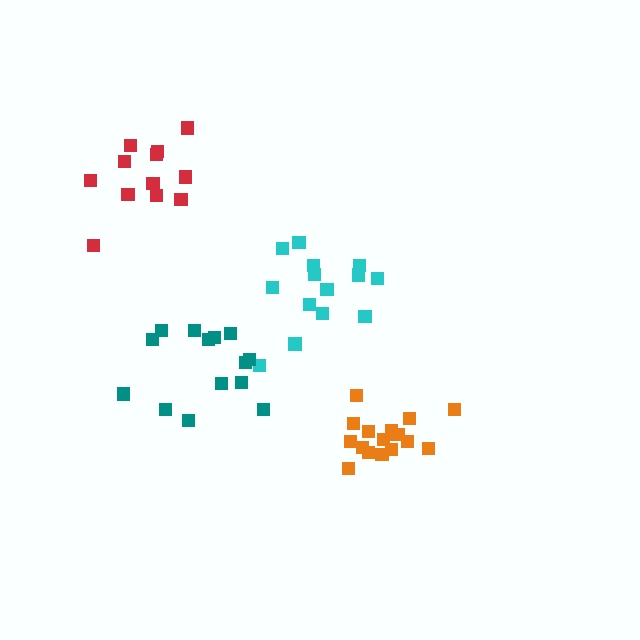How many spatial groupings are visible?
There are 4 spatial groupings.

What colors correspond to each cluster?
The clusters are colored: cyan, red, orange, teal.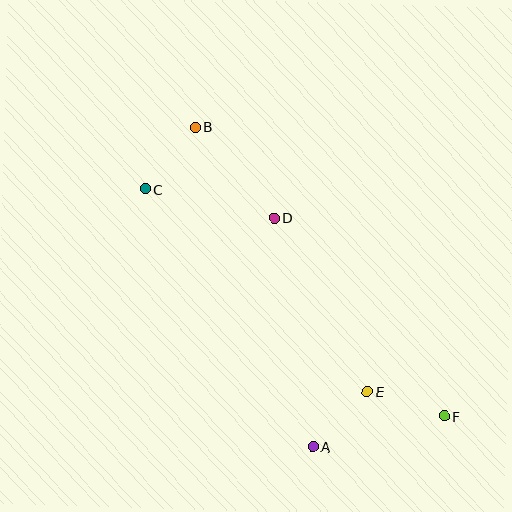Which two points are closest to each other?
Points A and E are closest to each other.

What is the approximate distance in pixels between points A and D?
The distance between A and D is approximately 232 pixels.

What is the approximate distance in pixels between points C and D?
The distance between C and D is approximately 132 pixels.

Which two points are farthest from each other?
Points B and F are farthest from each other.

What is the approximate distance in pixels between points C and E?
The distance between C and E is approximately 300 pixels.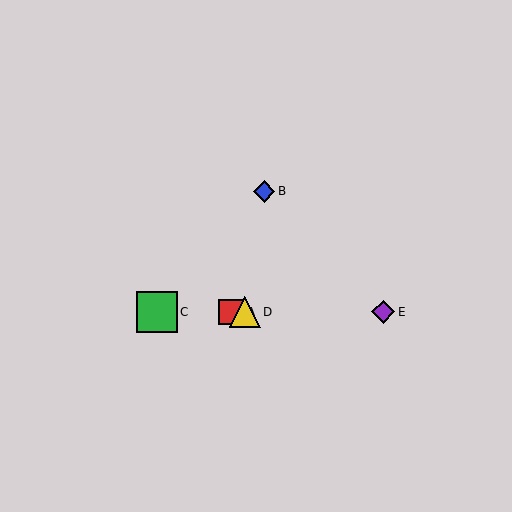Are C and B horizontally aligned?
No, C is at y≈312 and B is at y≈191.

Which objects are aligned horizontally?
Objects A, C, D, E are aligned horizontally.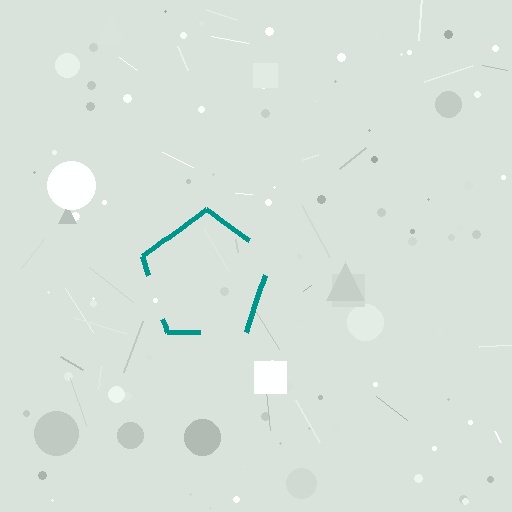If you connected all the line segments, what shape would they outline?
They would outline a pentagon.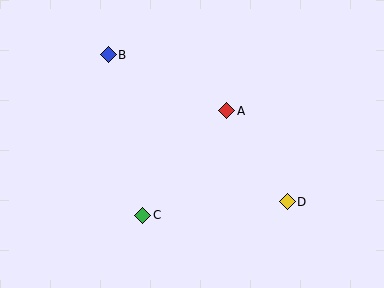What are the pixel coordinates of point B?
Point B is at (108, 55).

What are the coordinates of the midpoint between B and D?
The midpoint between B and D is at (198, 128).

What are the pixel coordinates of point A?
Point A is at (227, 111).